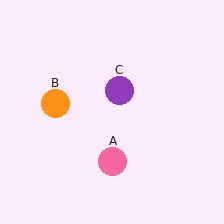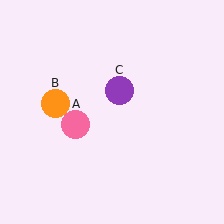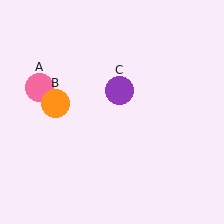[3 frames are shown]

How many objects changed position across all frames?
1 object changed position: pink circle (object A).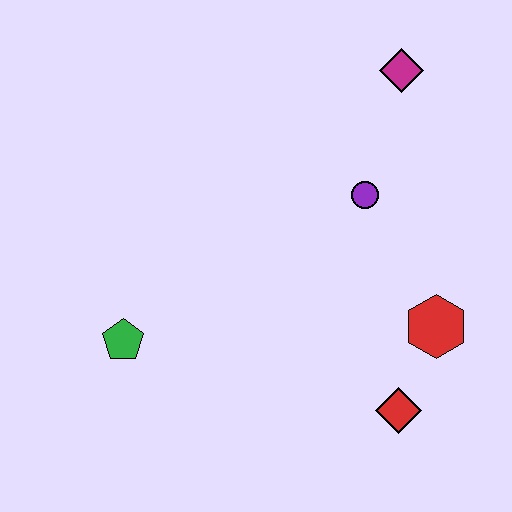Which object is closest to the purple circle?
The magenta diamond is closest to the purple circle.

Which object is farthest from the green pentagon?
The magenta diamond is farthest from the green pentagon.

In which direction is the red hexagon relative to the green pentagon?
The red hexagon is to the right of the green pentagon.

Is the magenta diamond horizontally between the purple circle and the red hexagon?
Yes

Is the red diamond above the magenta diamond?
No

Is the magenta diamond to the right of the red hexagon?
No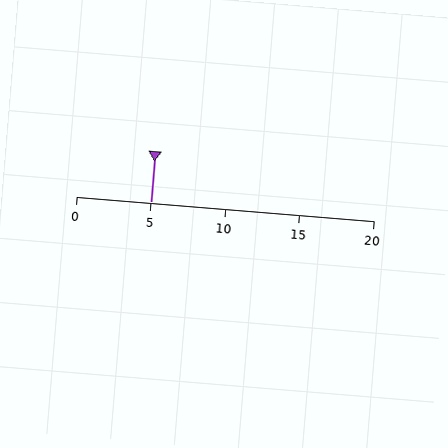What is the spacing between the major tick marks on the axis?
The major ticks are spaced 5 apart.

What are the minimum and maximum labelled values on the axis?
The axis runs from 0 to 20.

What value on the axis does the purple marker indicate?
The marker indicates approximately 5.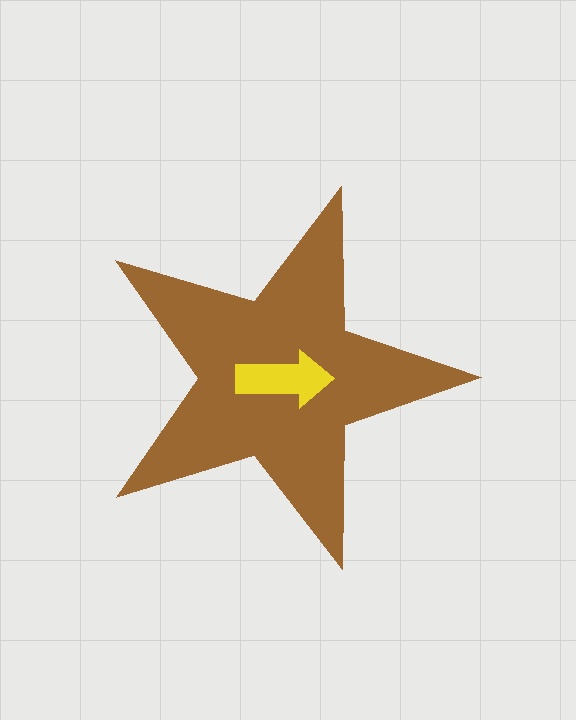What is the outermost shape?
The brown star.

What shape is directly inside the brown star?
The yellow arrow.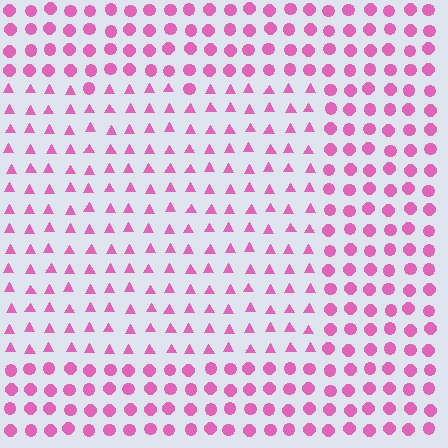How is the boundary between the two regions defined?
The boundary is defined by a change in element shape: triangles inside vs. circles outside. All elements share the same color and spacing.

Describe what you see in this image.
The image is filled with small pink elements arranged in a uniform grid. A rectangle-shaped region contains triangles, while the surrounding area contains circles. The boundary is defined purely by the change in element shape.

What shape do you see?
I see a rectangle.